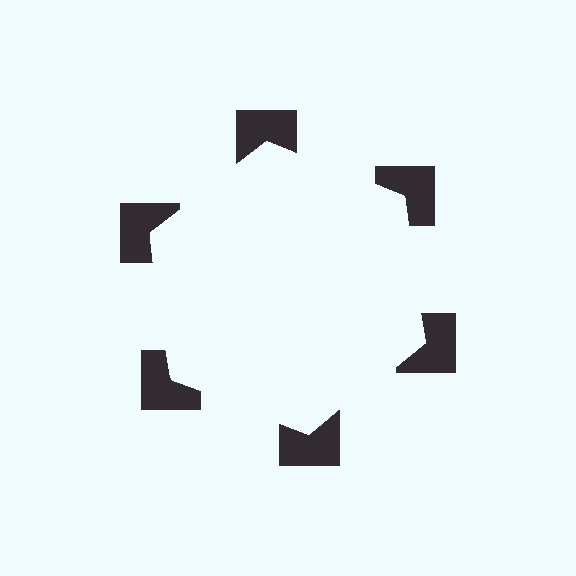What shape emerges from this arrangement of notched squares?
An illusory hexagon — its edges are inferred from the aligned wedge cuts in the notched squares, not physically drawn.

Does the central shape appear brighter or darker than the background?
It typically appears slightly brighter than the background, even though no actual brightness change is drawn.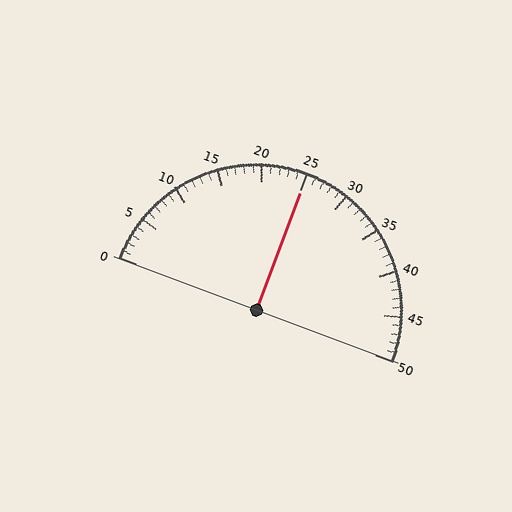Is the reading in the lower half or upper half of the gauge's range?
The reading is in the upper half of the range (0 to 50).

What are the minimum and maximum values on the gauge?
The gauge ranges from 0 to 50.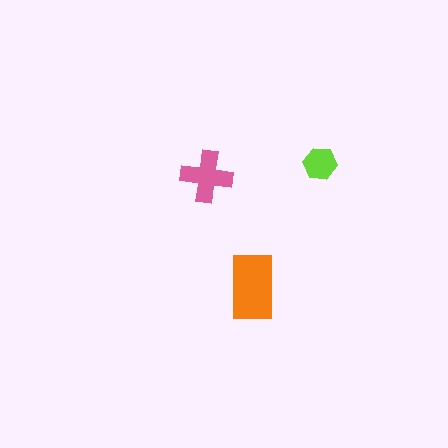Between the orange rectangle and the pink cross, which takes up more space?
The orange rectangle.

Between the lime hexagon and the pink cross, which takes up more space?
The pink cross.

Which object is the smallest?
The lime hexagon.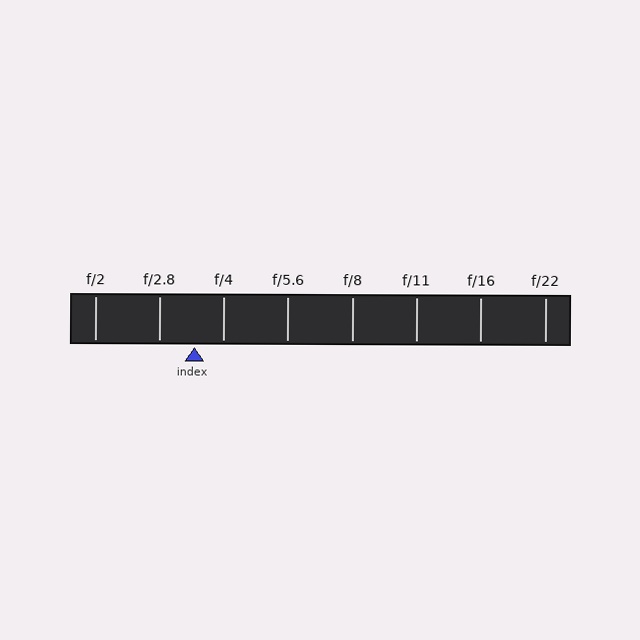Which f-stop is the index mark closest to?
The index mark is closest to f/4.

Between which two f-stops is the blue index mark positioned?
The index mark is between f/2.8 and f/4.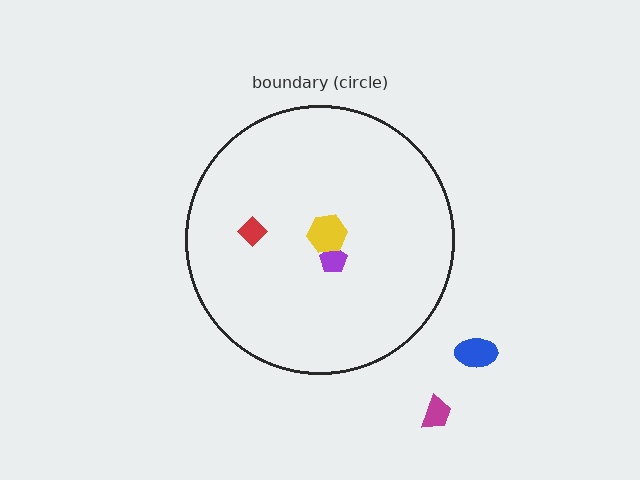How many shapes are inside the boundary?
3 inside, 2 outside.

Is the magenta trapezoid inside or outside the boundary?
Outside.